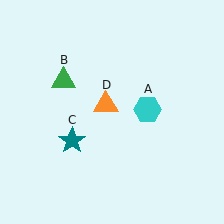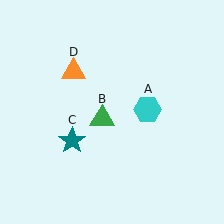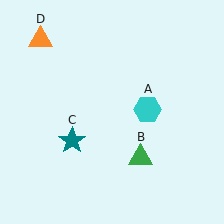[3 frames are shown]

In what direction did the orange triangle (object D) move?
The orange triangle (object D) moved up and to the left.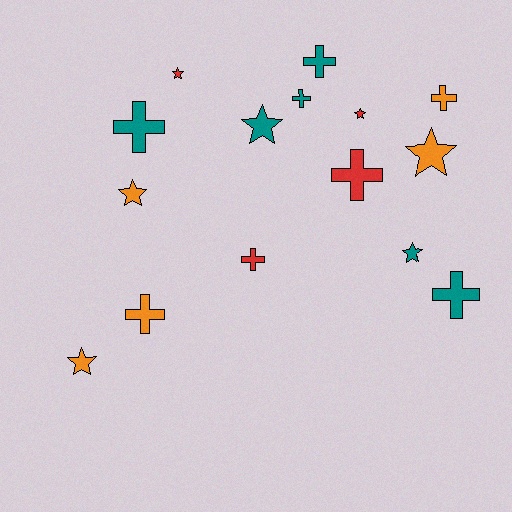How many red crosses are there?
There are 2 red crosses.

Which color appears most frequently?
Teal, with 6 objects.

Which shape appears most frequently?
Cross, with 8 objects.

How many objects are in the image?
There are 15 objects.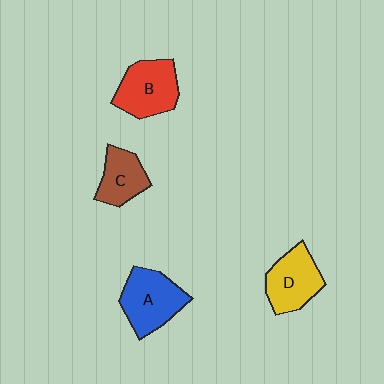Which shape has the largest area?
Shape A (blue).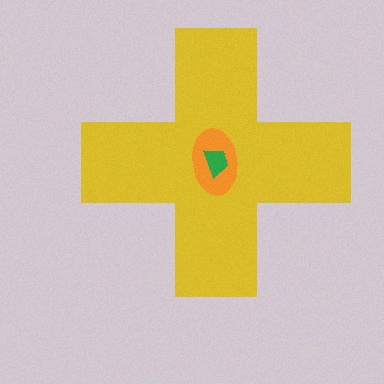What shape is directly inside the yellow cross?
The orange ellipse.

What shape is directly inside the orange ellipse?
The green trapezoid.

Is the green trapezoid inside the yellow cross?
Yes.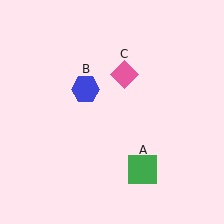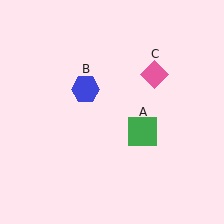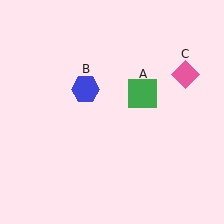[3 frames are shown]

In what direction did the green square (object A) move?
The green square (object A) moved up.